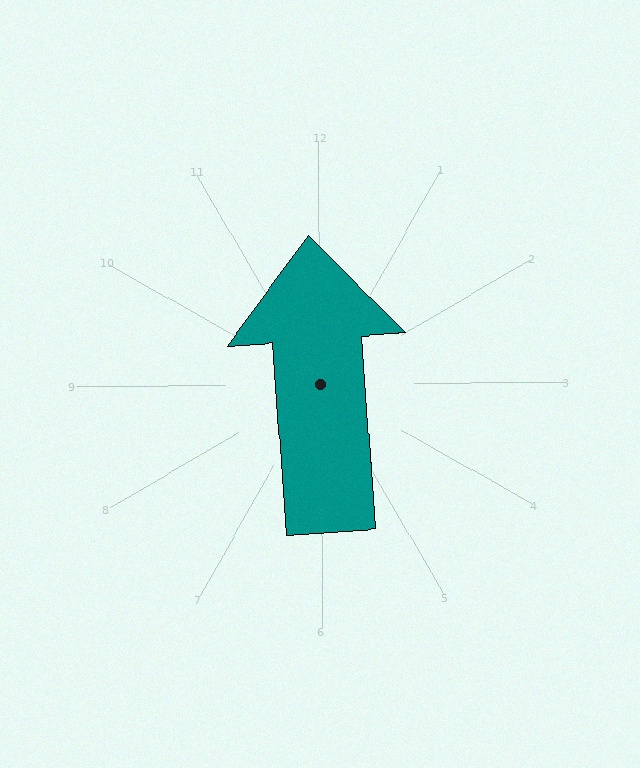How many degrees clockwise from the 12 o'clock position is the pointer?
Approximately 356 degrees.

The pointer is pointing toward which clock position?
Roughly 12 o'clock.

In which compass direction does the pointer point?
North.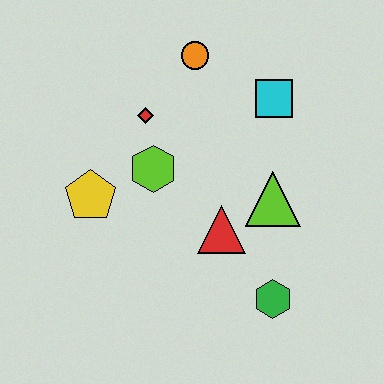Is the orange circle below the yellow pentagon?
No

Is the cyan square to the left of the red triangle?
No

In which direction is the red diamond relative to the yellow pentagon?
The red diamond is above the yellow pentagon.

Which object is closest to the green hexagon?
The red triangle is closest to the green hexagon.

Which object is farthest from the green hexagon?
The orange circle is farthest from the green hexagon.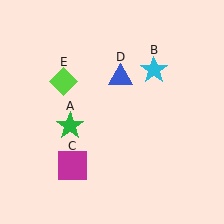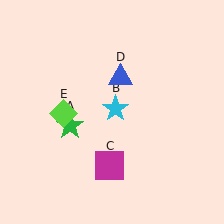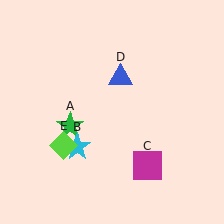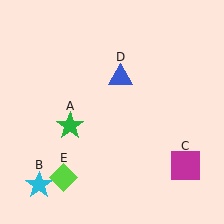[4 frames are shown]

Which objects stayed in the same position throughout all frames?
Green star (object A) and blue triangle (object D) remained stationary.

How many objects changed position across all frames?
3 objects changed position: cyan star (object B), magenta square (object C), lime diamond (object E).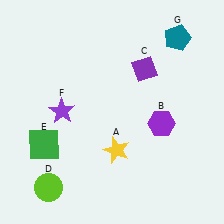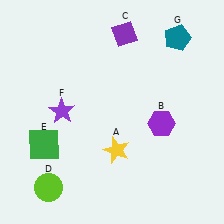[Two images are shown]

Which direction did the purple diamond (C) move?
The purple diamond (C) moved up.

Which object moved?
The purple diamond (C) moved up.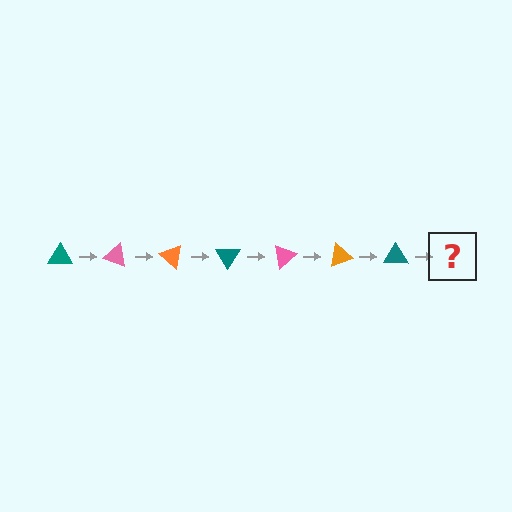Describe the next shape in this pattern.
It should be a pink triangle, rotated 140 degrees from the start.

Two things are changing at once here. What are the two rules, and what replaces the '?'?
The two rules are that it rotates 20 degrees each step and the color cycles through teal, pink, and orange. The '?' should be a pink triangle, rotated 140 degrees from the start.